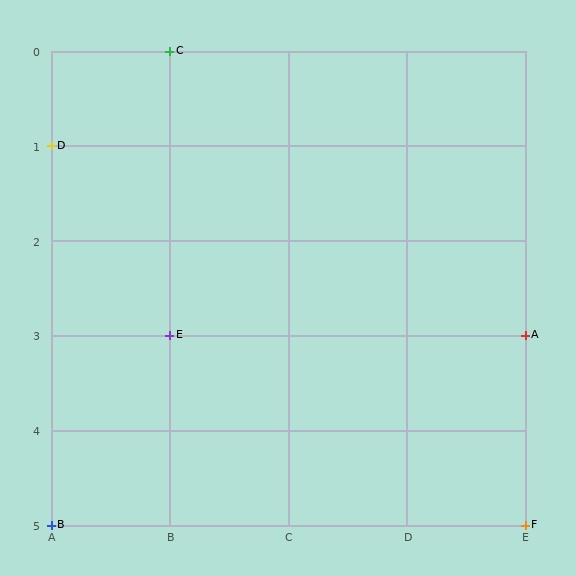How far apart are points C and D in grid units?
Points C and D are 1 column and 1 row apart (about 1.4 grid units diagonally).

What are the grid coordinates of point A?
Point A is at grid coordinates (E, 3).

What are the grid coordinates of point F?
Point F is at grid coordinates (E, 5).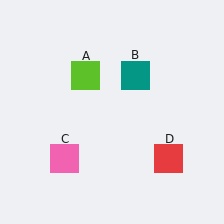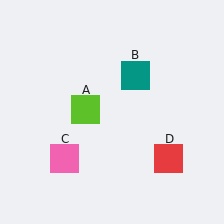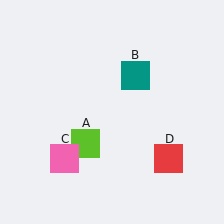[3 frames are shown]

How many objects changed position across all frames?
1 object changed position: lime square (object A).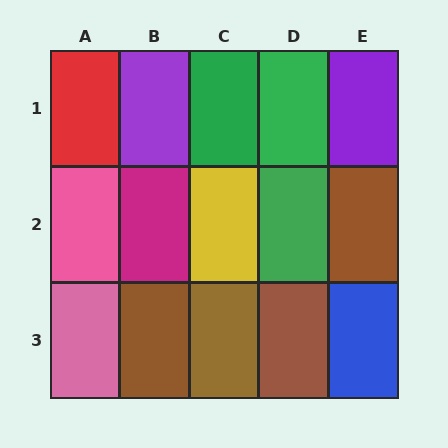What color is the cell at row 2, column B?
Magenta.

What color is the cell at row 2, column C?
Yellow.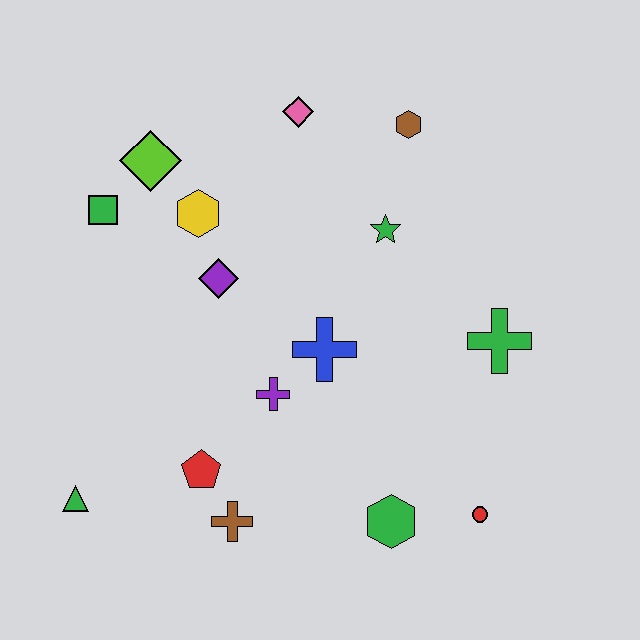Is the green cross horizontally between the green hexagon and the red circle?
No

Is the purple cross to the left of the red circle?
Yes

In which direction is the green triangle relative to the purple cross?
The green triangle is to the left of the purple cross.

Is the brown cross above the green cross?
No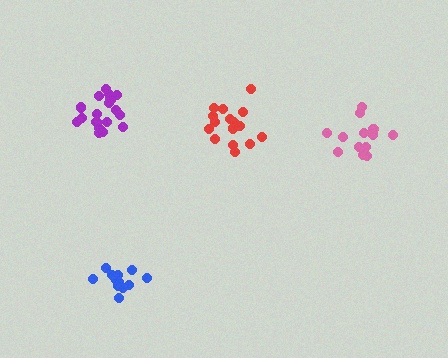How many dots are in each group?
Group 1: 16 dots, Group 2: 19 dots, Group 3: 13 dots, Group 4: 13 dots (61 total).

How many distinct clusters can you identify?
There are 4 distinct clusters.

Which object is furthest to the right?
The pink cluster is rightmost.